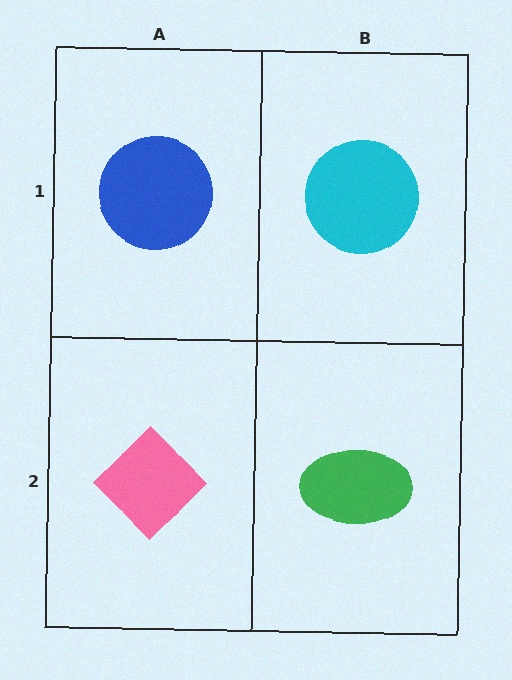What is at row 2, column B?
A green ellipse.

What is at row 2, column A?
A pink diamond.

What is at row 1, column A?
A blue circle.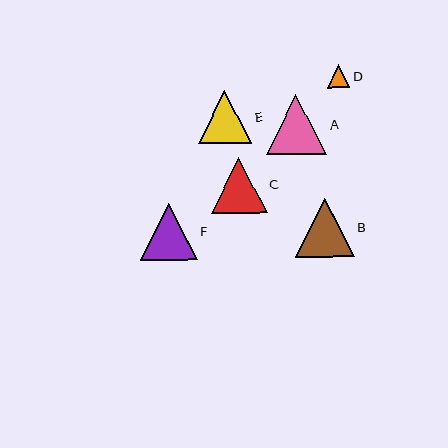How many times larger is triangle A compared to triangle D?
Triangle A is approximately 2.7 times the size of triangle D.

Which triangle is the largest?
Triangle A is the largest with a size of approximately 60 pixels.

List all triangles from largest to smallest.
From largest to smallest: A, B, F, C, E, D.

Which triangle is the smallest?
Triangle D is the smallest with a size of approximately 23 pixels.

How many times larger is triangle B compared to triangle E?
Triangle B is approximately 1.1 times the size of triangle E.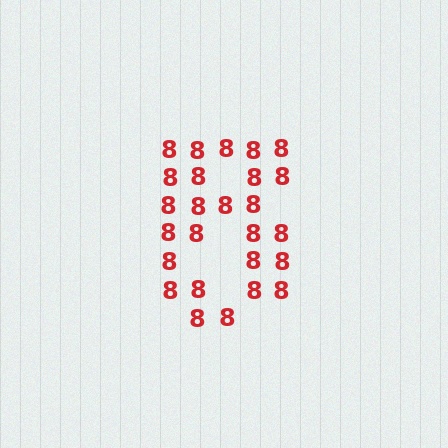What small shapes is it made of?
It is made of small digit 8's.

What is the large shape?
The large shape is the digit 8.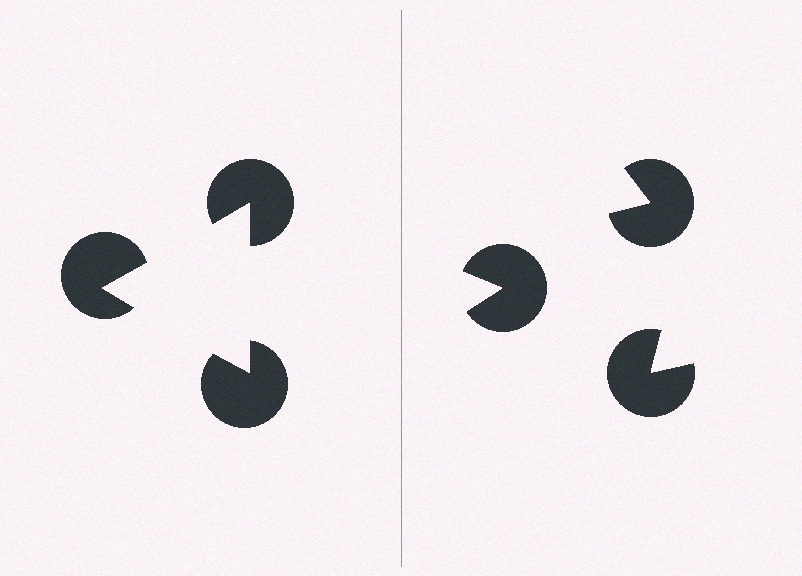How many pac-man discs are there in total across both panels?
6 — 3 on each side.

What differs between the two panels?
The pac-man discs are positioned identically on both sides; only the wedge orientations differ. On the left they align to a triangle; on the right they are misaligned.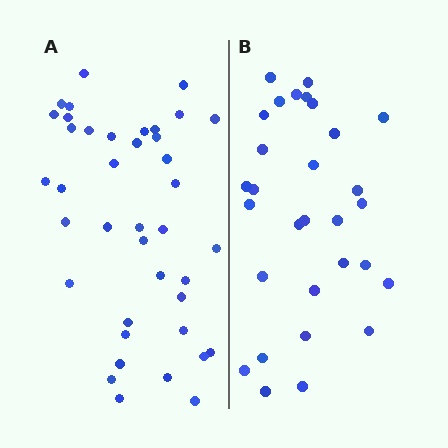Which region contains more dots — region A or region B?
Region A (the left region) has more dots.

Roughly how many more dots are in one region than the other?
Region A has roughly 10 or so more dots than region B.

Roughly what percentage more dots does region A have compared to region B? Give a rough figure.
About 35% more.